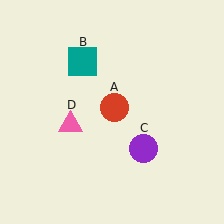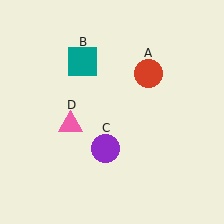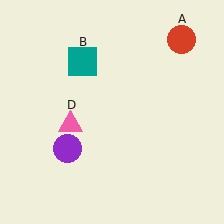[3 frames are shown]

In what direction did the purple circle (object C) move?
The purple circle (object C) moved left.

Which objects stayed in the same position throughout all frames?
Teal square (object B) and pink triangle (object D) remained stationary.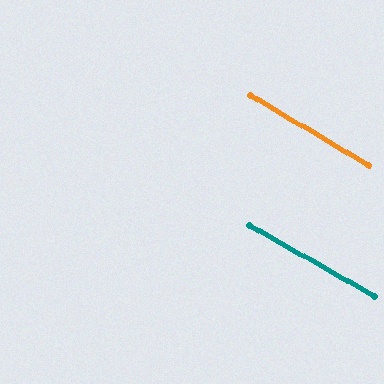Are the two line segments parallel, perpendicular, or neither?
Parallel — their directions differ by only 1.4°.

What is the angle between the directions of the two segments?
Approximately 1 degree.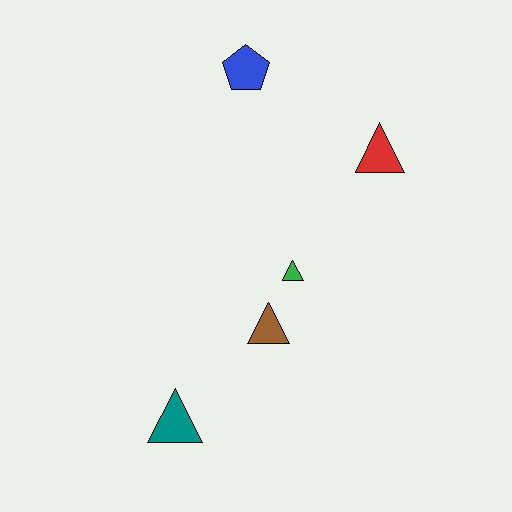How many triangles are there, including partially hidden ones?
There are 4 triangles.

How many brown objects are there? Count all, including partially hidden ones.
There is 1 brown object.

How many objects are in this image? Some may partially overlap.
There are 5 objects.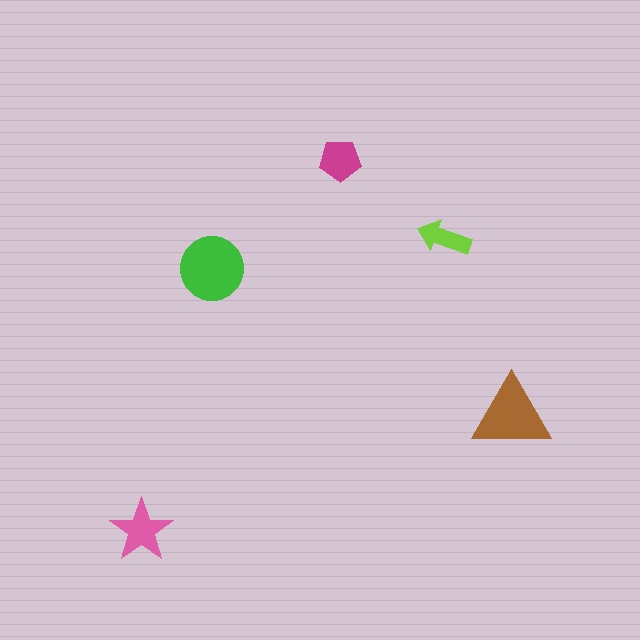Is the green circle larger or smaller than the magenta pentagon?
Larger.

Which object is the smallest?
The lime arrow.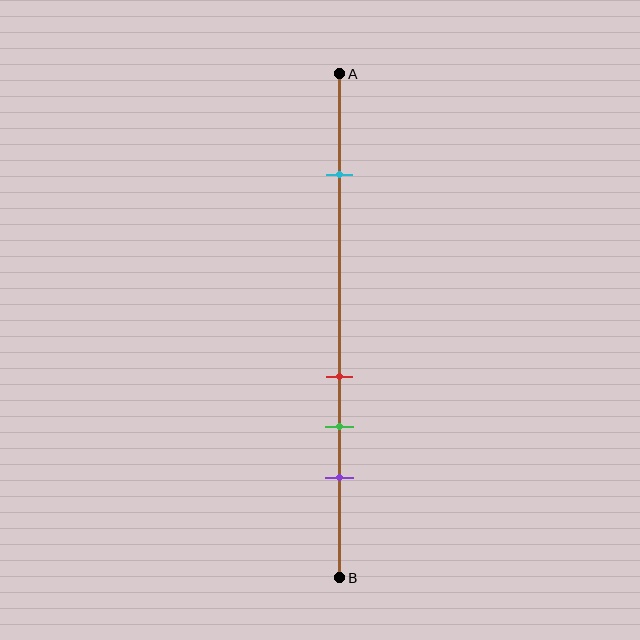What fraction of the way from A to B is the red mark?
The red mark is approximately 60% (0.6) of the way from A to B.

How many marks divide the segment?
There are 4 marks dividing the segment.